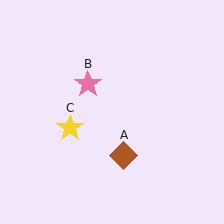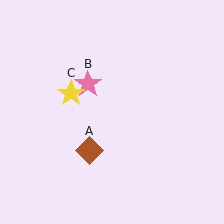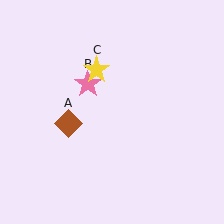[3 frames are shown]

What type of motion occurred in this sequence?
The brown diamond (object A), yellow star (object C) rotated clockwise around the center of the scene.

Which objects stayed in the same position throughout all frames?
Pink star (object B) remained stationary.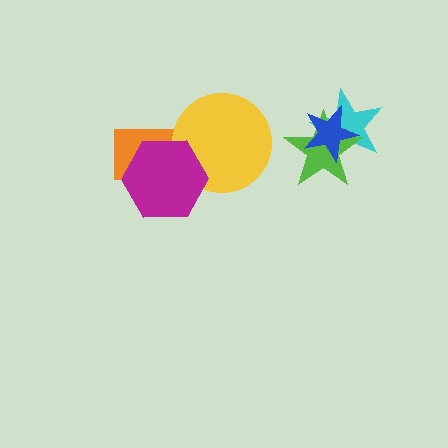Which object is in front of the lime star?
The blue star is in front of the lime star.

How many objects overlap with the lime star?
2 objects overlap with the lime star.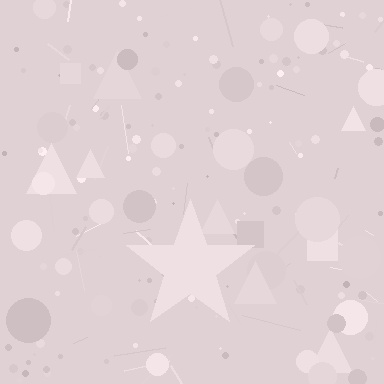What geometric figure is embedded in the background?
A star is embedded in the background.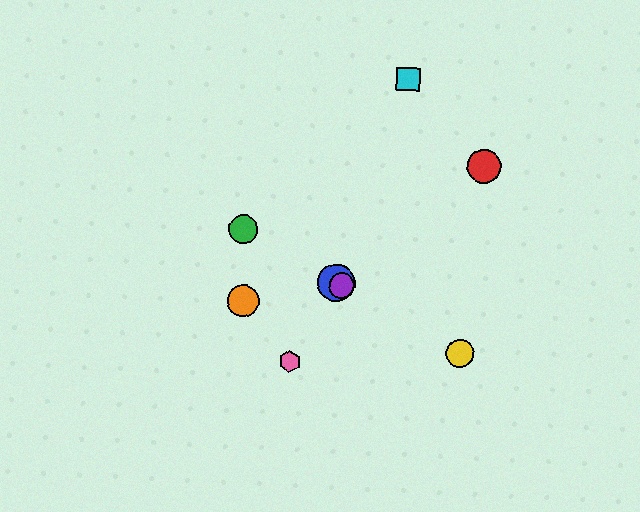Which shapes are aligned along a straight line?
The blue circle, the green circle, the yellow circle, the purple circle are aligned along a straight line.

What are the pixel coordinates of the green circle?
The green circle is at (243, 229).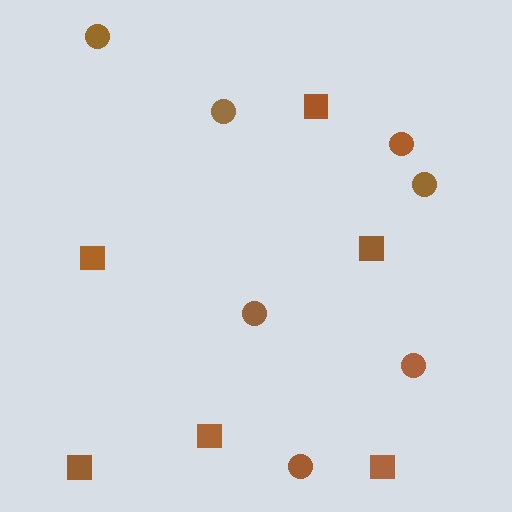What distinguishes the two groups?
There are 2 groups: one group of squares (6) and one group of circles (7).